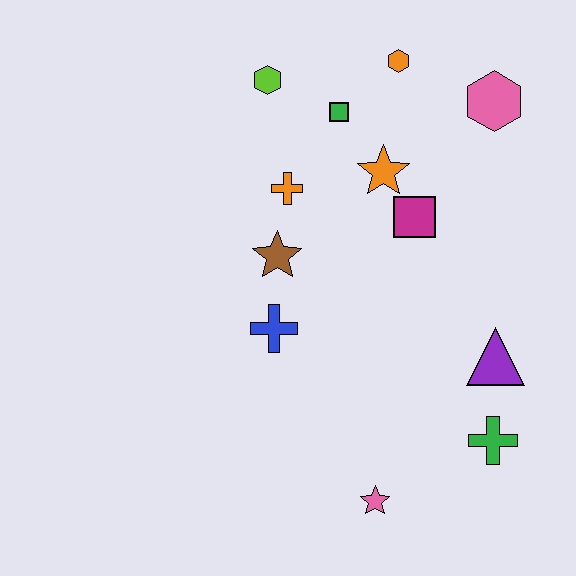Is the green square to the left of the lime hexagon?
No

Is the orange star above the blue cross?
Yes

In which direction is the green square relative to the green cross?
The green square is above the green cross.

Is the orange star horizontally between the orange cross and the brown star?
No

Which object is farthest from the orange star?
The pink star is farthest from the orange star.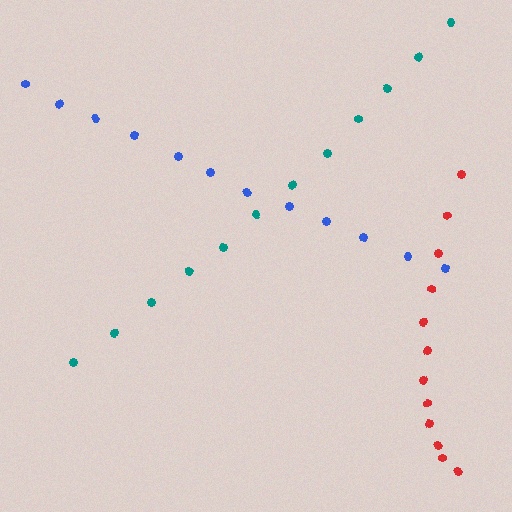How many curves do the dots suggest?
There are 3 distinct paths.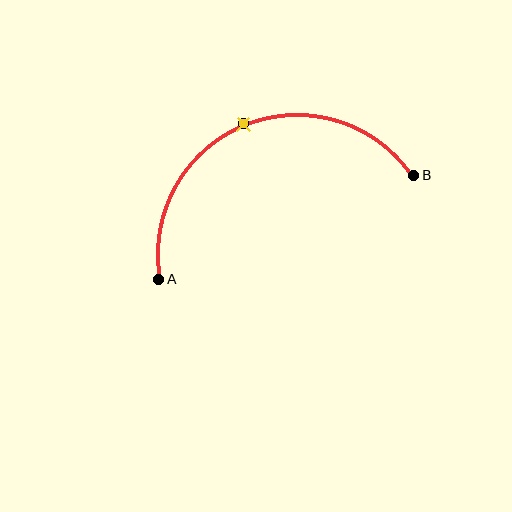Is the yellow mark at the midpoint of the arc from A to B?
Yes. The yellow mark lies on the arc at equal arc-length from both A and B — it is the arc midpoint.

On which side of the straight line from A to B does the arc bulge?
The arc bulges above the straight line connecting A and B.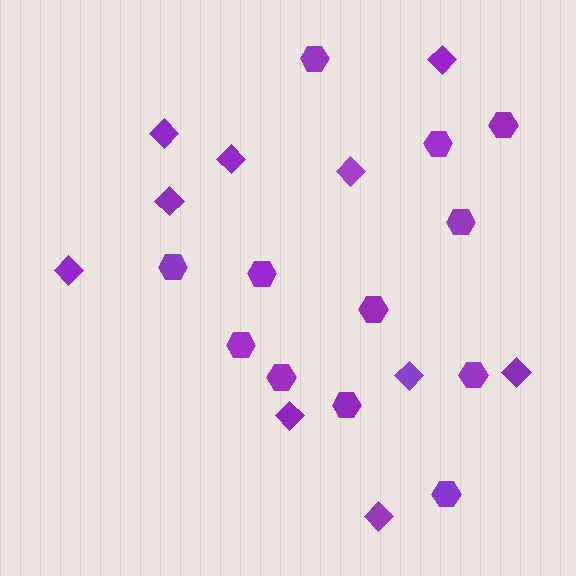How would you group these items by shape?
There are 2 groups: one group of hexagons (12) and one group of diamonds (10).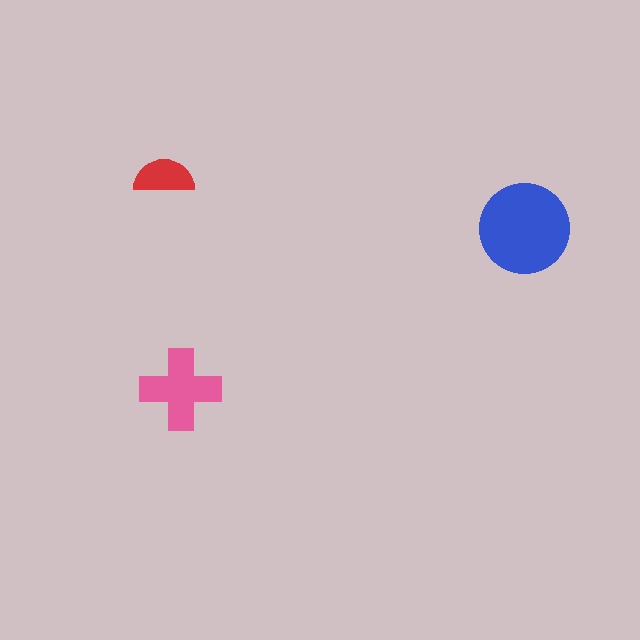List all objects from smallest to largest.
The red semicircle, the pink cross, the blue circle.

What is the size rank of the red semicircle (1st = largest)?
3rd.